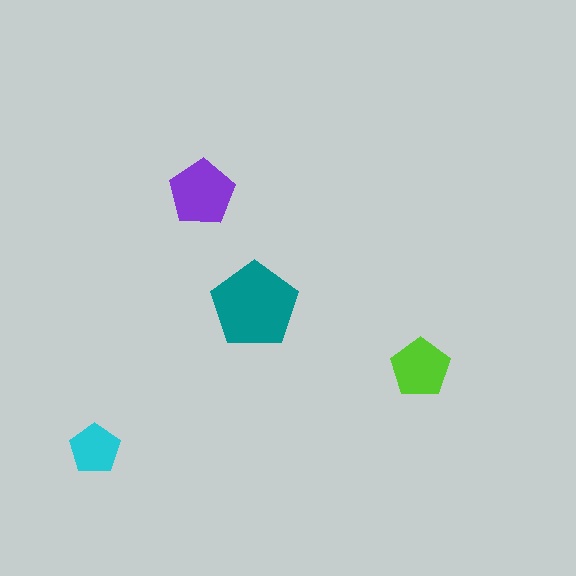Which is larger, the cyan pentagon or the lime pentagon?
The lime one.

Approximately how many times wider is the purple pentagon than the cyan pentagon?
About 1.5 times wider.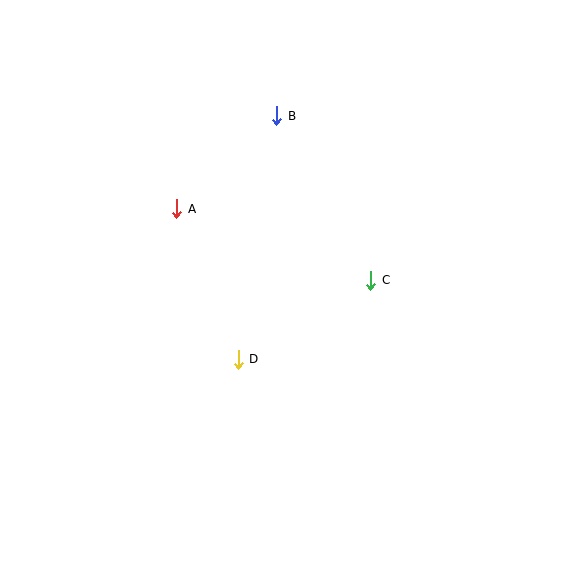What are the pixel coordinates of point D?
Point D is at (238, 359).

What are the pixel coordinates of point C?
Point C is at (371, 280).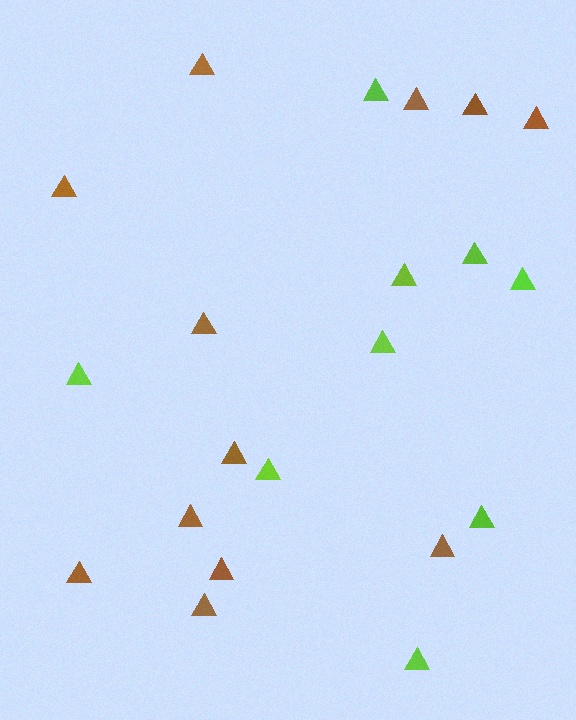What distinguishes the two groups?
There are 2 groups: one group of brown triangles (12) and one group of lime triangles (9).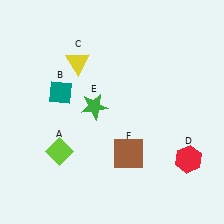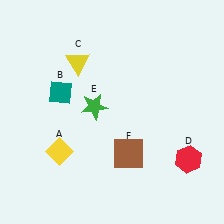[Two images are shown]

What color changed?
The diamond (A) changed from lime in Image 1 to yellow in Image 2.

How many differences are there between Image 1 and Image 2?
There is 1 difference between the two images.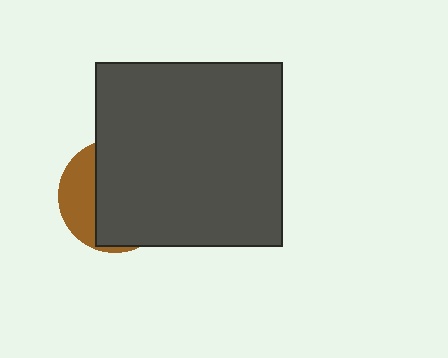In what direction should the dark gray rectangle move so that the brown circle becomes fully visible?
The dark gray rectangle should move right. That is the shortest direction to clear the overlap and leave the brown circle fully visible.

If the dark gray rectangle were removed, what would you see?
You would see the complete brown circle.